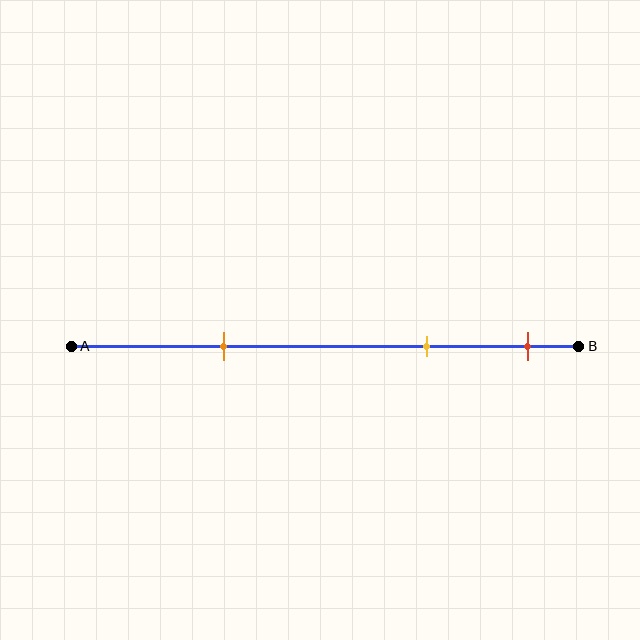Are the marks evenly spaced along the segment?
No, the marks are not evenly spaced.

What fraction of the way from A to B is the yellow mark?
The yellow mark is approximately 70% (0.7) of the way from A to B.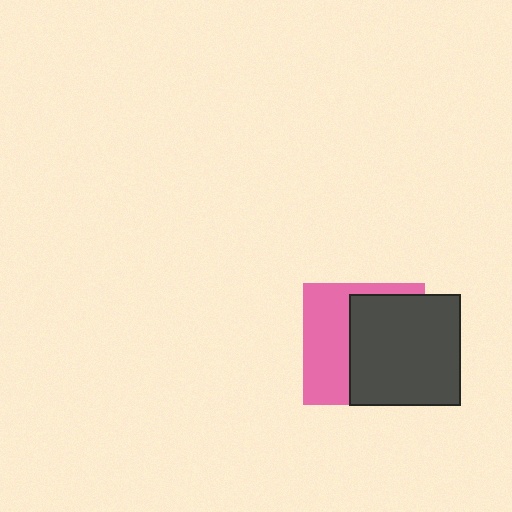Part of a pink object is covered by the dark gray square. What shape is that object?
It is a square.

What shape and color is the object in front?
The object in front is a dark gray square.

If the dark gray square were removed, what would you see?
You would see the complete pink square.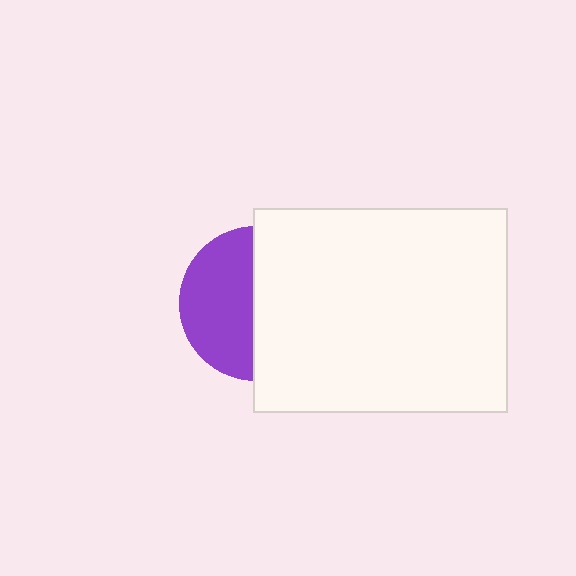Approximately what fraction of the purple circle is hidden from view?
Roughly 52% of the purple circle is hidden behind the white rectangle.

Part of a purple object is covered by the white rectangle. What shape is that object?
It is a circle.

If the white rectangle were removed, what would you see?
You would see the complete purple circle.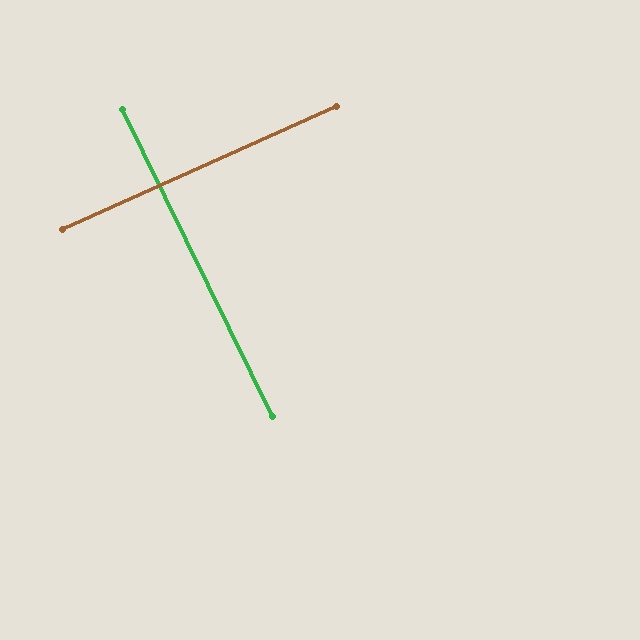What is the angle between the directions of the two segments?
Approximately 88 degrees.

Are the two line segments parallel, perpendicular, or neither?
Perpendicular — they meet at approximately 88°.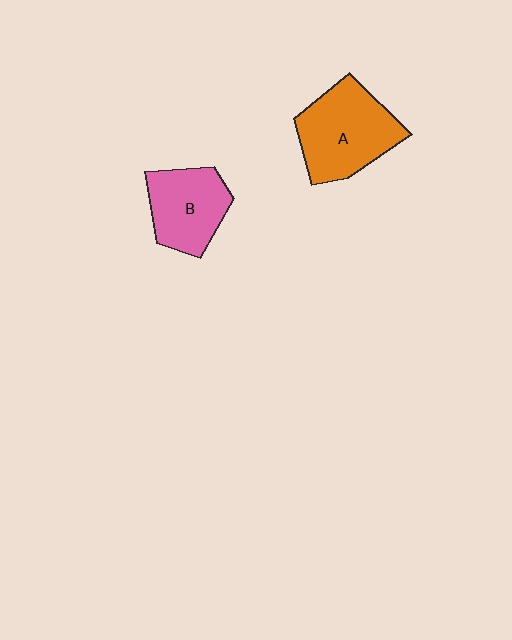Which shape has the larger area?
Shape A (orange).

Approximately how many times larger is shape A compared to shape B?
Approximately 1.3 times.